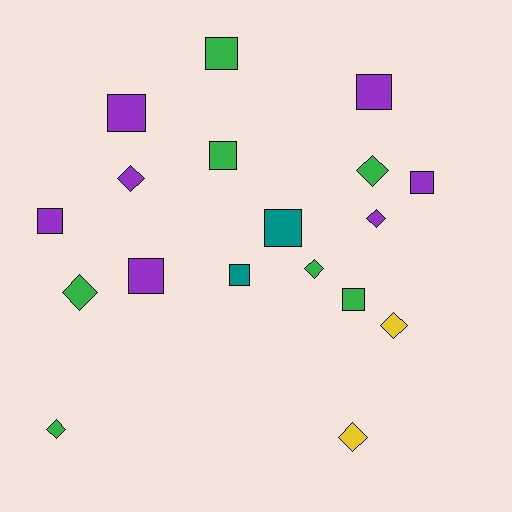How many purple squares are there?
There are 5 purple squares.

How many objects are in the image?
There are 18 objects.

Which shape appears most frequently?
Square, with 10 objects.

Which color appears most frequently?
Green, with 7 objects.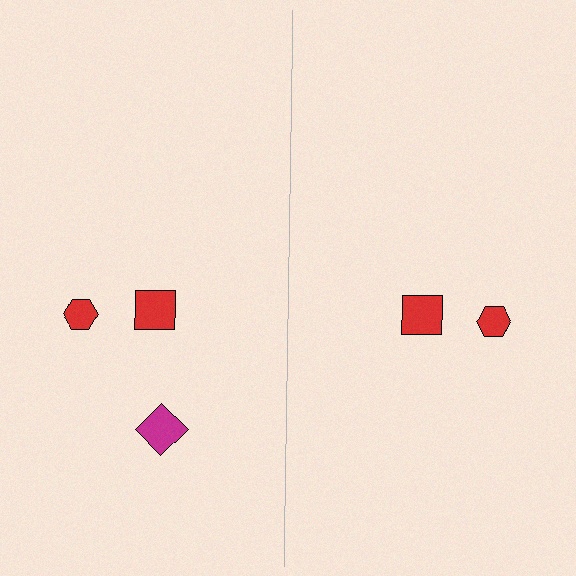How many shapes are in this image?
There are 5 shapes in this image.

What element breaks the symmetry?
A magenta diamond is missing from the right side.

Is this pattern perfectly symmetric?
No, the pattern is not perfectly symmetric. A magenta diamond is missing from the right side.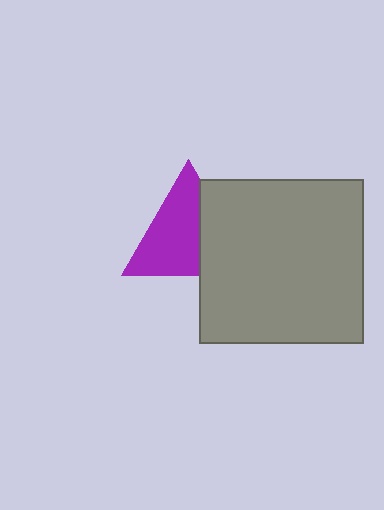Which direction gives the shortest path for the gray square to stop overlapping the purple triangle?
Moving right gives the shortest separation.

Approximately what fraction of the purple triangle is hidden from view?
Roughly 35% of the purple triangle is hidden behind the gray square.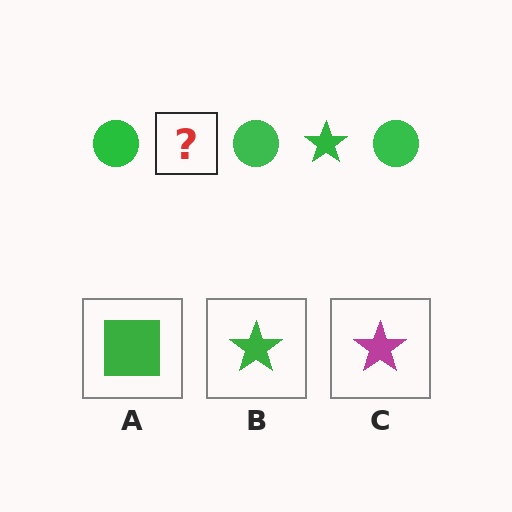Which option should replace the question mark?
Option B.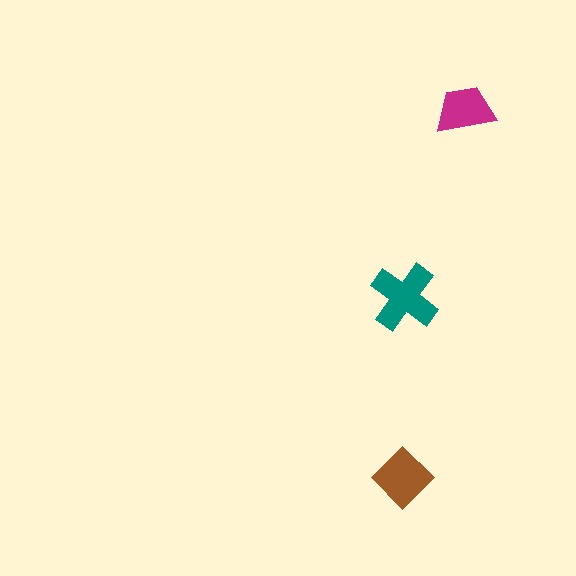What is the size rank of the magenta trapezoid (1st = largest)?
3rd.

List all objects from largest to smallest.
The teal cross, the brown diamond, the magenta trapezoid.